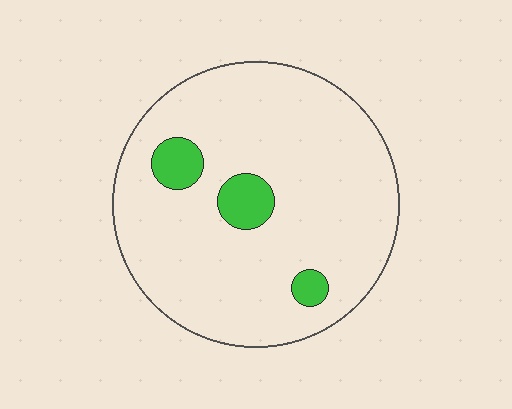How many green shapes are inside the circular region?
3.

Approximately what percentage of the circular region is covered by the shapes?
Approximately 10%.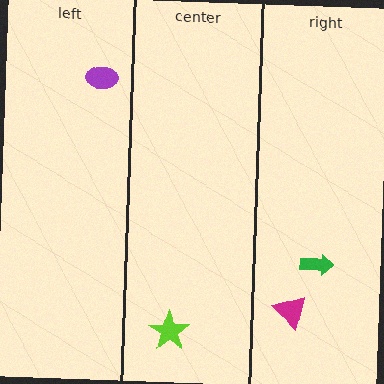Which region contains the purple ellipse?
The left region.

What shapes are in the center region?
The lime star.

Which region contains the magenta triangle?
The right region.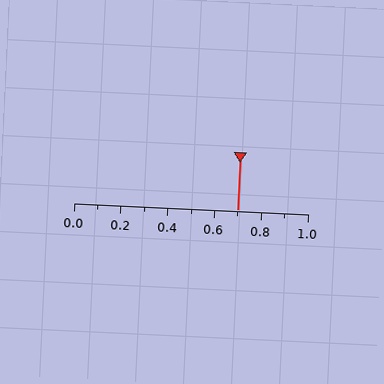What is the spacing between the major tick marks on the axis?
The major ticks are spaced 0.2 apart.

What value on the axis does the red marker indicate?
The marker indicates approximately 0.7.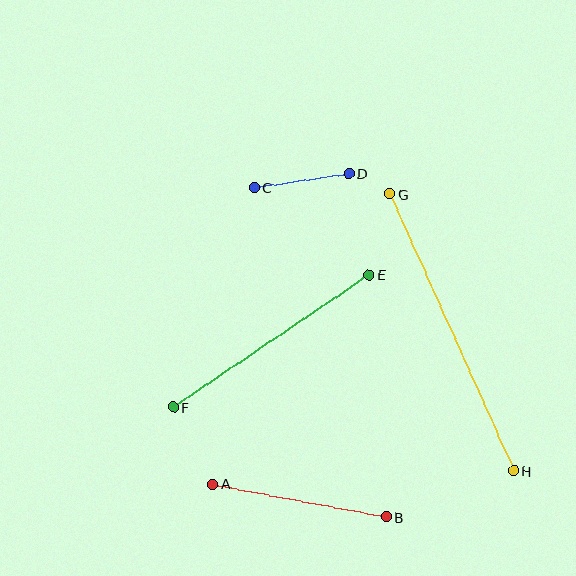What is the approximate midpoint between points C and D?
The midpoint is at approximately (302, 181) pixels.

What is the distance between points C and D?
The distance is approximately 96 pixels.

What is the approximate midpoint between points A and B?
The midpoint is at approximately (299, 500) pixels.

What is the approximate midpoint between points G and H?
The midpoint is at approximately (452, 332) pixels.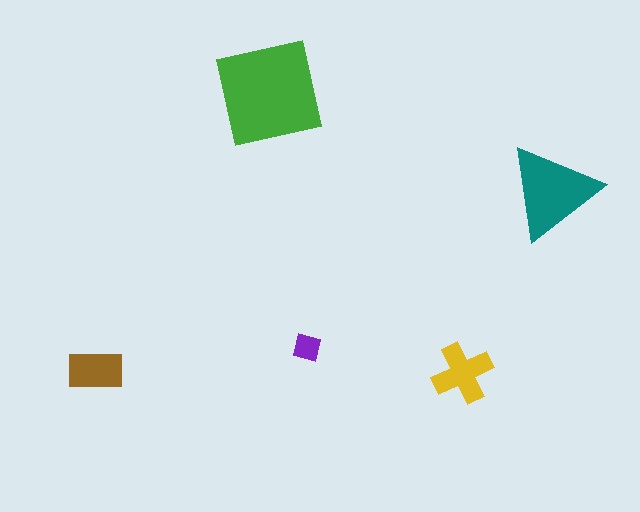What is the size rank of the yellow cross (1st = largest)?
3rd.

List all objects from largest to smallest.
The green square, the teal triangle, the yellow cross, the brown rectangle, the purple square.